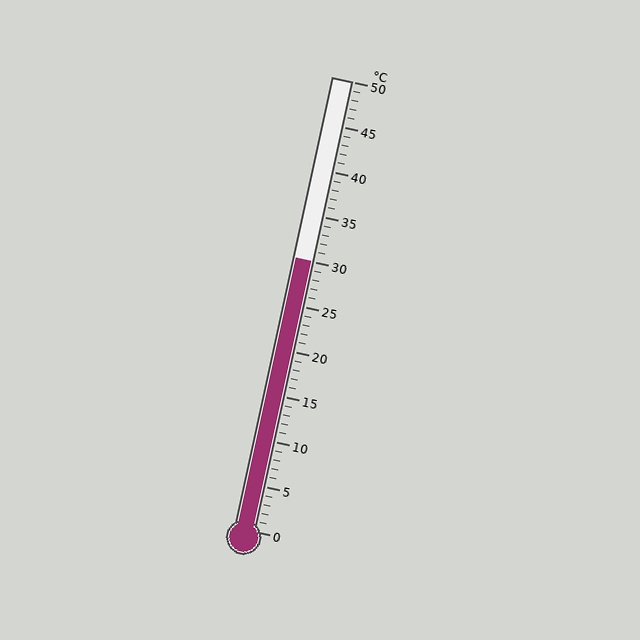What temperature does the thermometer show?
The thermometer shows approximately 30°C.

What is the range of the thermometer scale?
The thermometer scale ranges from 0°C to 50°C.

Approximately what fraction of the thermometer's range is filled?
The thermometer is filled to approximately 60% of its range.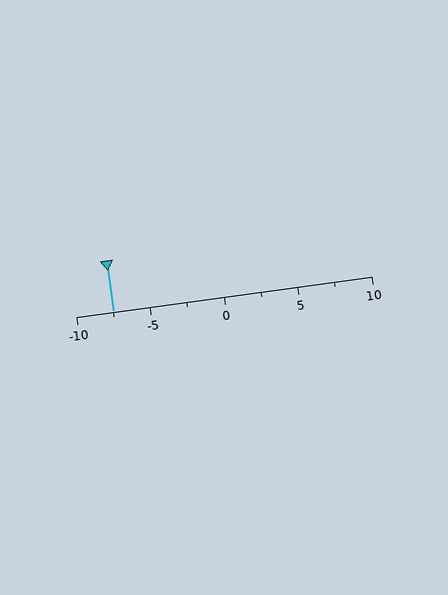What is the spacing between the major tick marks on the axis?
The major ticks are spaced 5 apart.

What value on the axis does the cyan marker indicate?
The marker indicates approximately -7.5.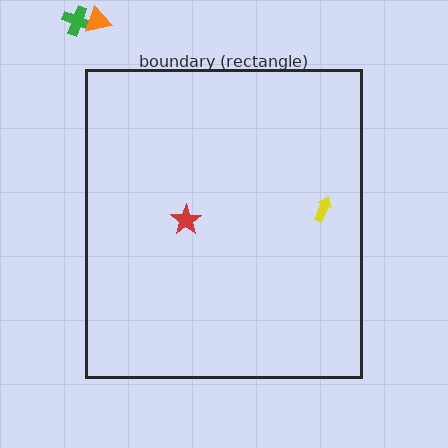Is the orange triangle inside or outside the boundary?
Outside.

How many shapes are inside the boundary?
2 inside, 2 outside.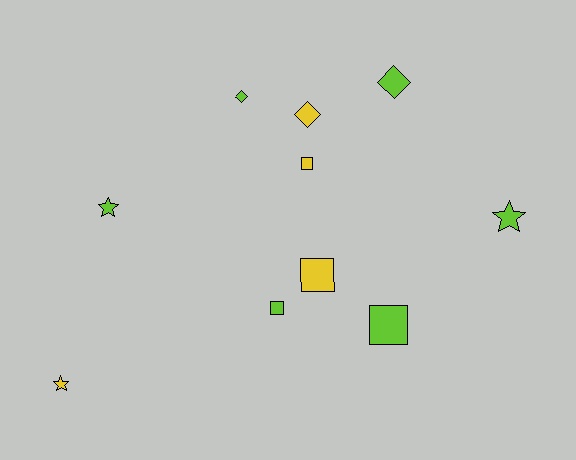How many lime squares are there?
There are 2 lime squares.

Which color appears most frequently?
Lime, with 6 objects.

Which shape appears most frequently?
Square, with 4 objects.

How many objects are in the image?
There are 10 objects.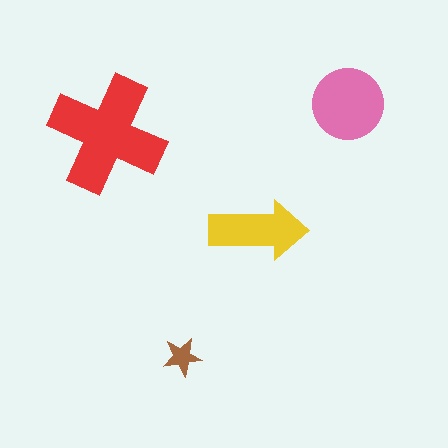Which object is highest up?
The pink circle is topmost.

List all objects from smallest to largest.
The brown star, the yellow arrow, the pink circle, the red cross.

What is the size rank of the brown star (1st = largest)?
4th.